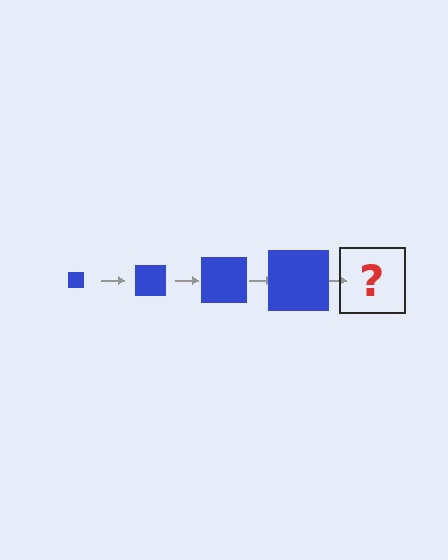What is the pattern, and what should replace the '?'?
The pattern is that the square gets progressively larger each step. The '?' should be a blue square, larger than the previous one.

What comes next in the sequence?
The next element should be a blue square, larger than the previous one.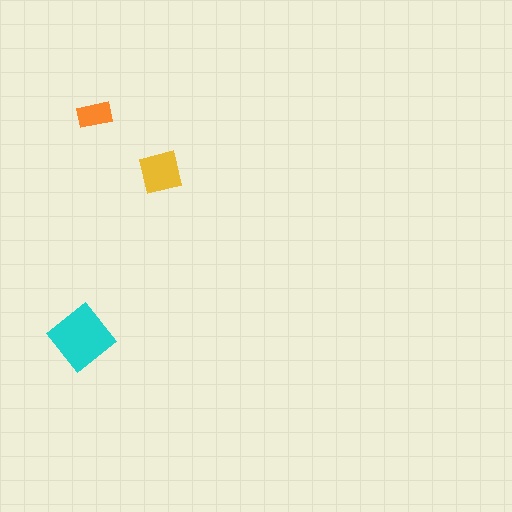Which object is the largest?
The cyan diamond.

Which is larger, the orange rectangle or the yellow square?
The yellow square.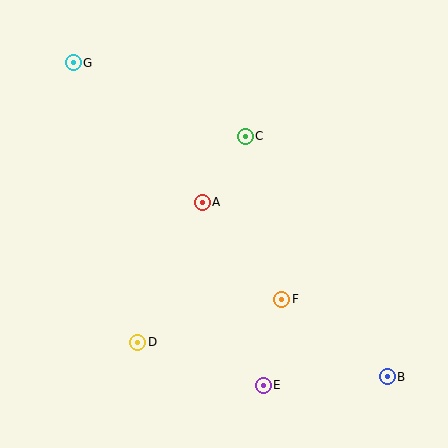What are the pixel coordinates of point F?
Point F is at (282, 299).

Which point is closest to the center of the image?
Point A at (202, 202) is closest to the center.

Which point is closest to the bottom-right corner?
Point B is closest to the bottom-right corner.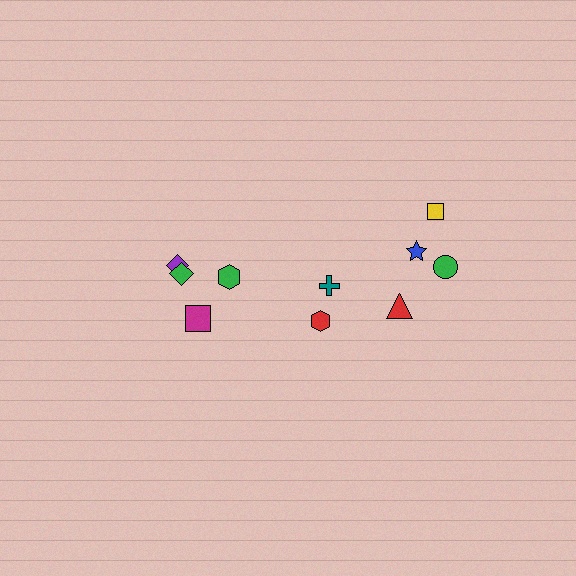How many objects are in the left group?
There are 4 objects.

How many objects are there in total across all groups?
There are 10 objects.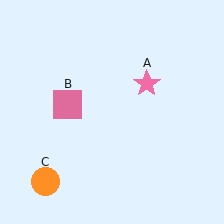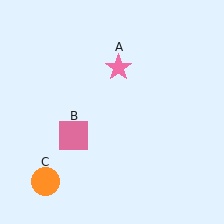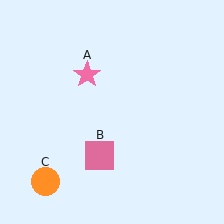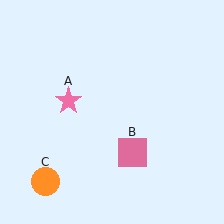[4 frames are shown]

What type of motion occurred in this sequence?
The pink star (object A), pink square (object B) rotated counterclockwise around the center of the scene.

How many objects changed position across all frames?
2 objects changed position: pink star (object A), pink square (object B).